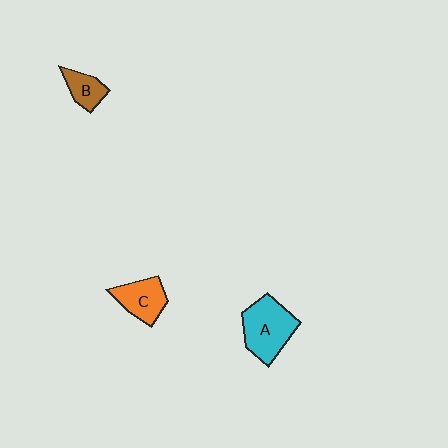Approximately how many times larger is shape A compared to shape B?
Approximately 2.2 times.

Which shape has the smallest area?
Shape B (brown).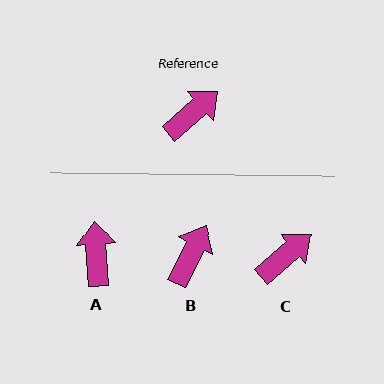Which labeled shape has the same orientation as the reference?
C.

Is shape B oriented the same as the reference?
No, it is off by about 22 degrees.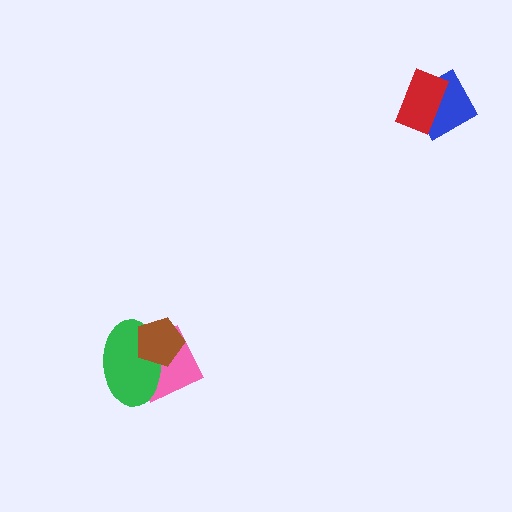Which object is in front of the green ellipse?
The brown pentagon is in front of the green ellipse.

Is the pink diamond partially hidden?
Yes, it is partially covered by another shape.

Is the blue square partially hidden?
Yes, it is partially covered by another shape.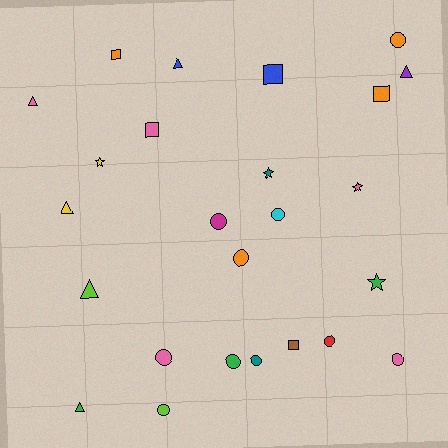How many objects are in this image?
There are 25 objects.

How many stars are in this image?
There are 4 stars.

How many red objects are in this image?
There is 1 red object.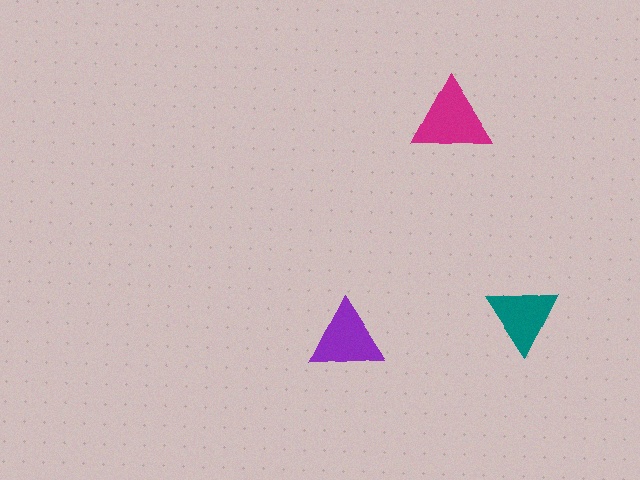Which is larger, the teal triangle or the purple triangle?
The purple one.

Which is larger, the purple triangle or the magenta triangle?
The magenta one.